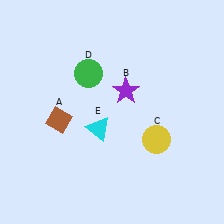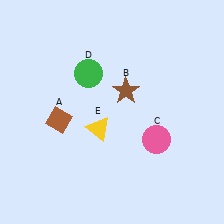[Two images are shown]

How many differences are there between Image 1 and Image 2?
There are 3 differences between the two images.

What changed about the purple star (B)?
In Image 1, B is purple. In Image 2, it changed to brown.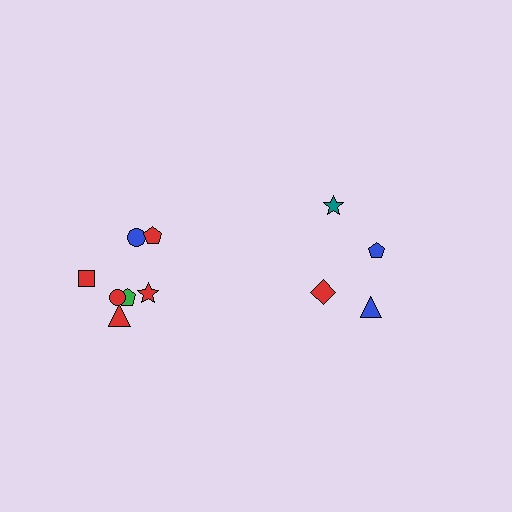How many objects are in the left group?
There are 7 objects.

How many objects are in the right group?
There are 4 objects.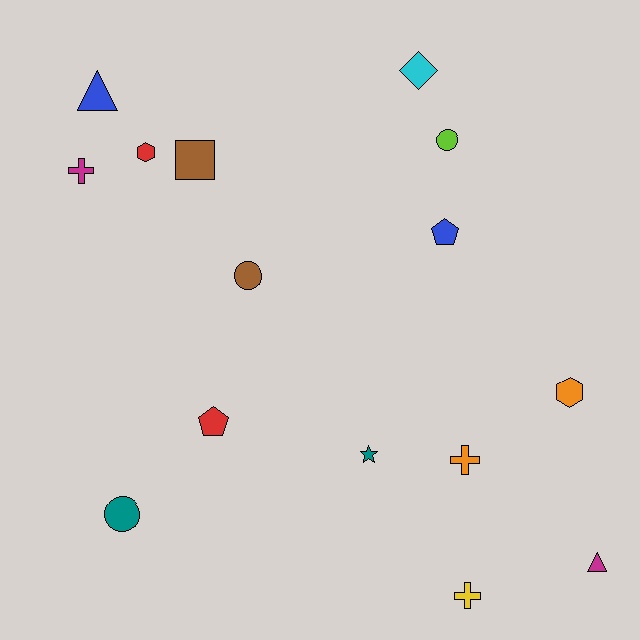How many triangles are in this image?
There are 2 triangles.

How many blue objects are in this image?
There are 2 blue objects.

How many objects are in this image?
There are 15 objects.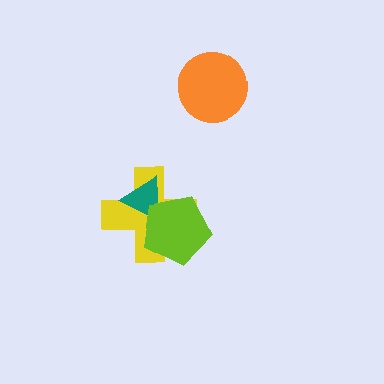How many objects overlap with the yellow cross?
2 objects overlap with the yellow cross.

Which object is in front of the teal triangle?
The lime pentagon is in front of the teal triangle.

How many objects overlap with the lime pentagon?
2 objects overlap with the lime pentagon.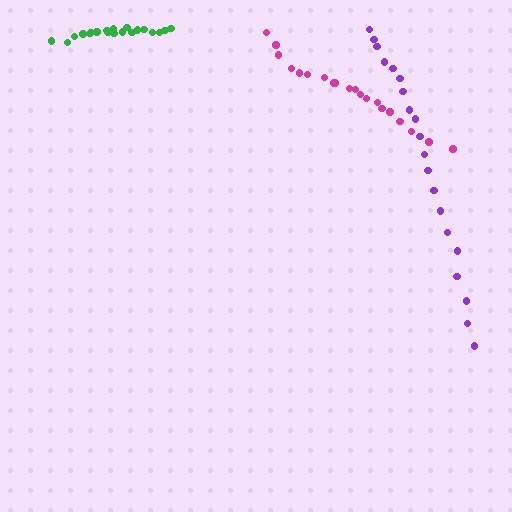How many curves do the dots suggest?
There are 3 distinct paths.